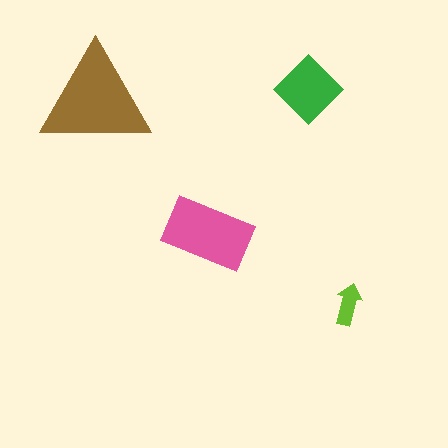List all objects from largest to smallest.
The brown triangle, the pink rectangle, the green diamond, the lime arrow.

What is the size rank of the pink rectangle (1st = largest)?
2nd.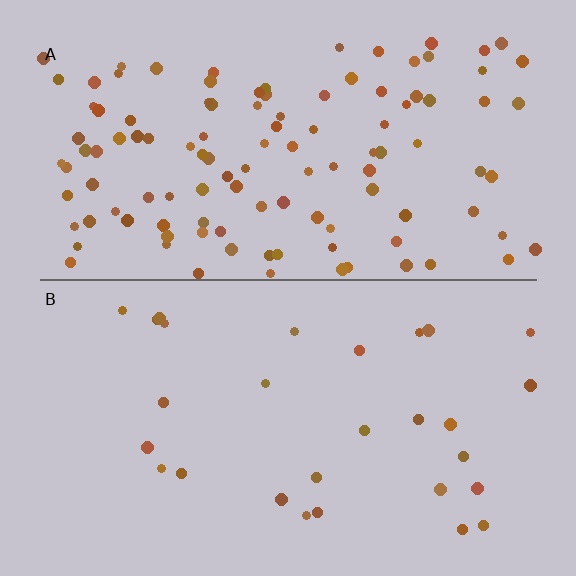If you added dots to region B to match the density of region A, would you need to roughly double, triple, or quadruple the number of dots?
Approximately quadruple.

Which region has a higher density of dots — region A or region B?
A (the top).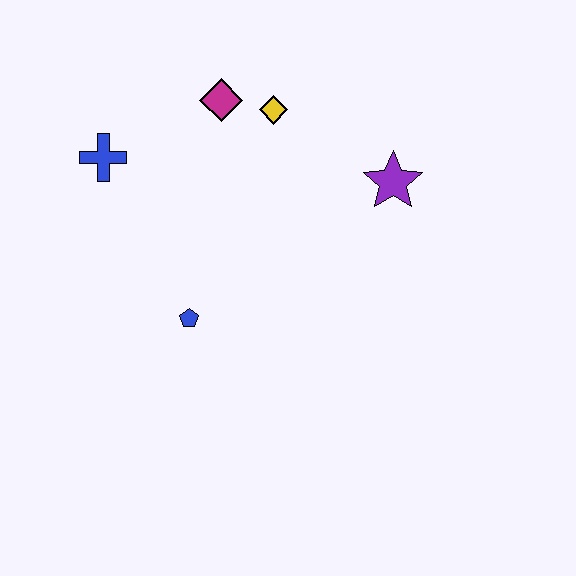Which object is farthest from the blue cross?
The purple star is farthest from the blue cross.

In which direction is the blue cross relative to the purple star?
The blue cross is to the left of the purple star.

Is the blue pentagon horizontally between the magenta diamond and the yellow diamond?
No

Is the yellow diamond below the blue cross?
No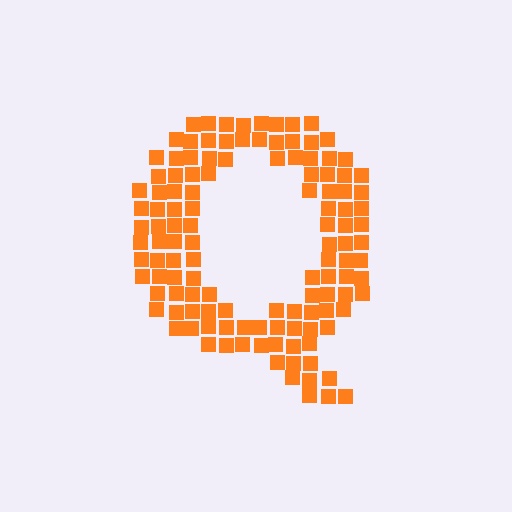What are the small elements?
The small elements are squares.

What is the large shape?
The large shape is the letter Q.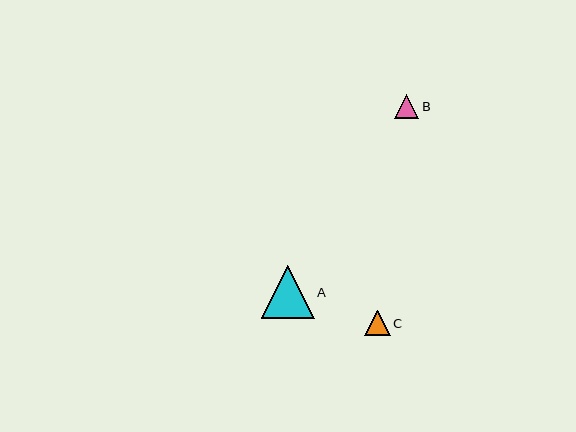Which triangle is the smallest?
Triangle B is the smallest with a size of approximately 24 pixels.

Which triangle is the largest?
Triangle A is the largest with a size of approximately 53 pixels.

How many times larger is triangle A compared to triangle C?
Triangle A is approximately 2.1 times the size of triangle C.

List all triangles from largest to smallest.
From largest to smallest: A, C, B.